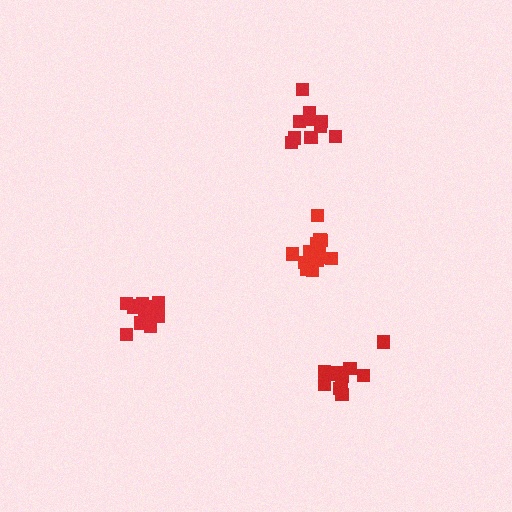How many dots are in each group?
Group 1: 13 dots, Group 2: 14 dots, Group 3: 14 dots, Group 4: 10 dots (51 total).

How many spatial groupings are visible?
There are 4 spatial groupings.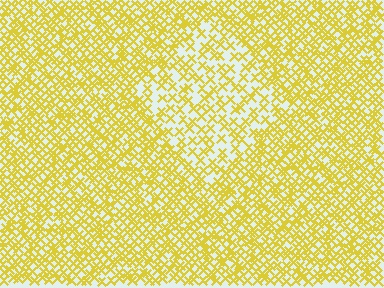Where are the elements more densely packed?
The elements are more densely packed outside the diamond boundary.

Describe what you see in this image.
The image contains small yellow elements arranged at two different densities. A diamond-shaped region is visible where the elements are less densely packed than the surrounding area.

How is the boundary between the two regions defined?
The boundary is defined by a change in element density (approximately 1.8x ratio). All elements are the same color, size, and shape.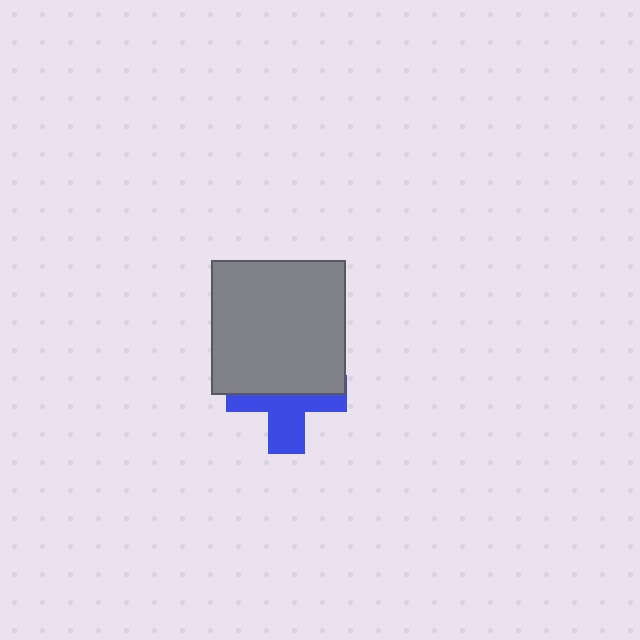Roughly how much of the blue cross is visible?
About half of it is visible (roughly 47%).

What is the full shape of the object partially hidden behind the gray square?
The partially hidden object is a blue cross.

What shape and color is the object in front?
The object in front is a gray square.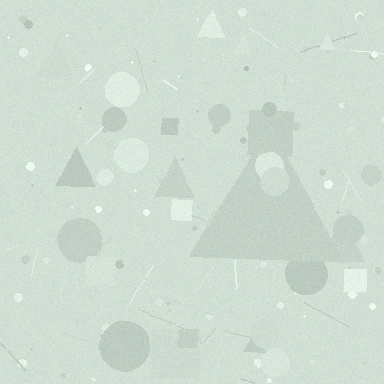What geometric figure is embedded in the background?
A triangle is embedded in the background.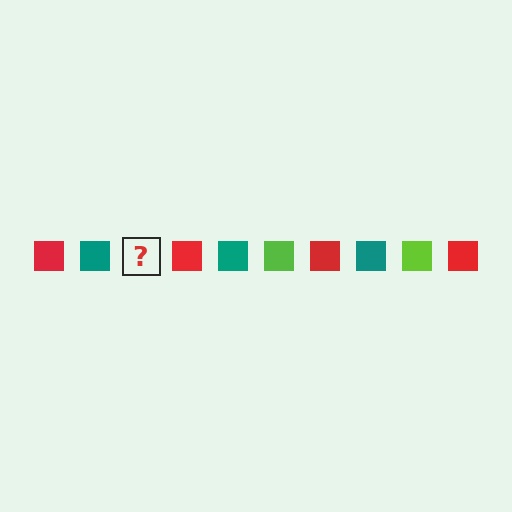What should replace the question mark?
The question mark should be replaced with a lime square.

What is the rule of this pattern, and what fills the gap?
The rule is that the pattern cycles through red, teal, lime squares. The gap should be filled with a lime square.